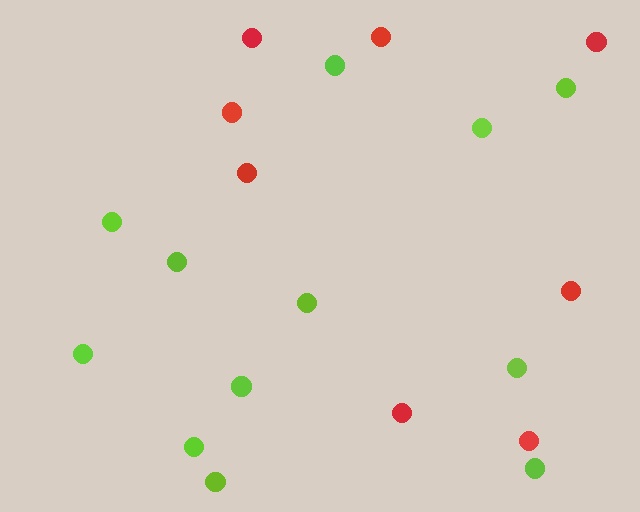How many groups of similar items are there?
There are 2 groups: one group of lime circles (12) and one group of red circles (8).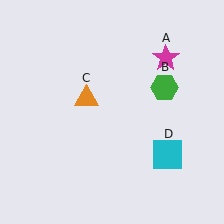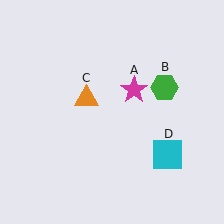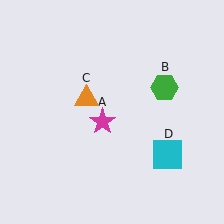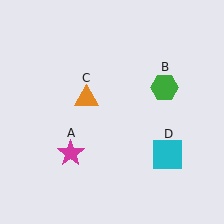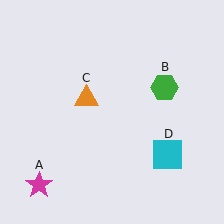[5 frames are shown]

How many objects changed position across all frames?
1 object changed position: magenta star (object A).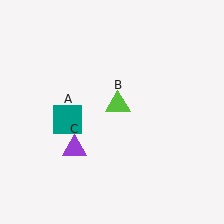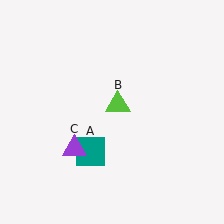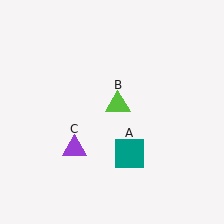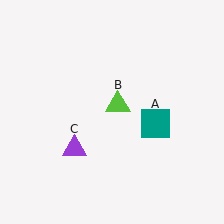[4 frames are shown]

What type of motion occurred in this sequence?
The teal square (object A) rotated counterclockwise around the center of the scene.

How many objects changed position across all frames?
1 object changed position: teal square (object A).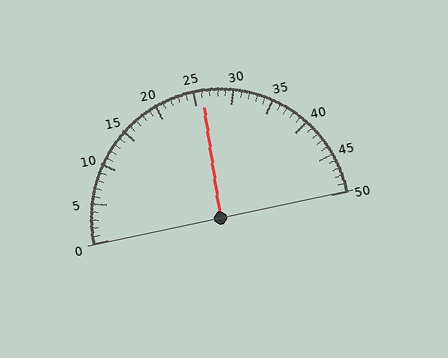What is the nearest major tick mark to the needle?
The nearest major tick mark is 25.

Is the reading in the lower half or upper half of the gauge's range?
The reading is in the upper half of the range (0 to 50).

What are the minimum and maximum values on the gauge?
The gauge ranges from 0 to 50.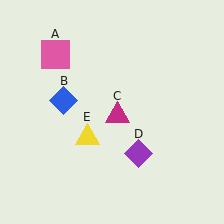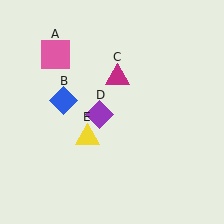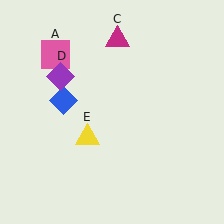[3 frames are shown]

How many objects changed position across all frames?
2 objects changed position: magenta triangle (object C), purple diamond (object D).